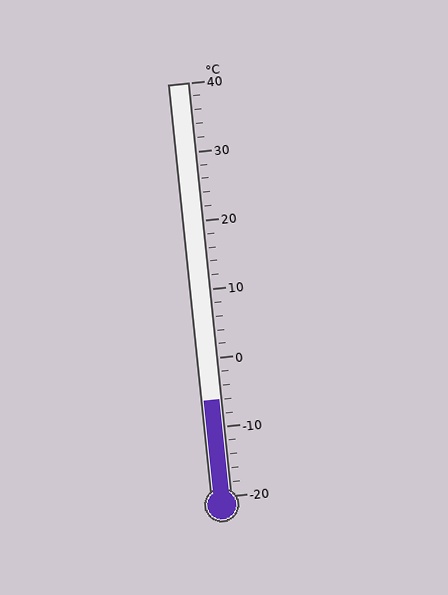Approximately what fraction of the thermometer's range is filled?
The thermometer is filled to approximately 25% of its range.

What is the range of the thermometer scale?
The thermometer scale ranges from -20°C to 40°C.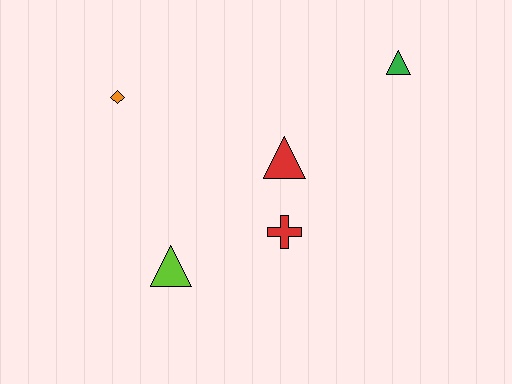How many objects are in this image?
There are 5 objects.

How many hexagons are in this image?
There are no hexagons.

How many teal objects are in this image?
There are no teal objects.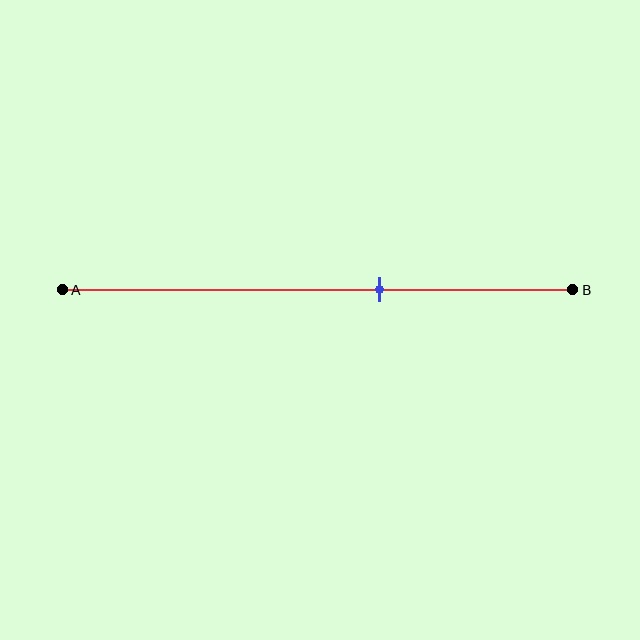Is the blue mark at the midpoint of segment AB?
No, the mark is at about 60% from A, not at the 50% midpoint.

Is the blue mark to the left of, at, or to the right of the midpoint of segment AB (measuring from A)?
The blue mark is to the right of the midpoint of segment AB.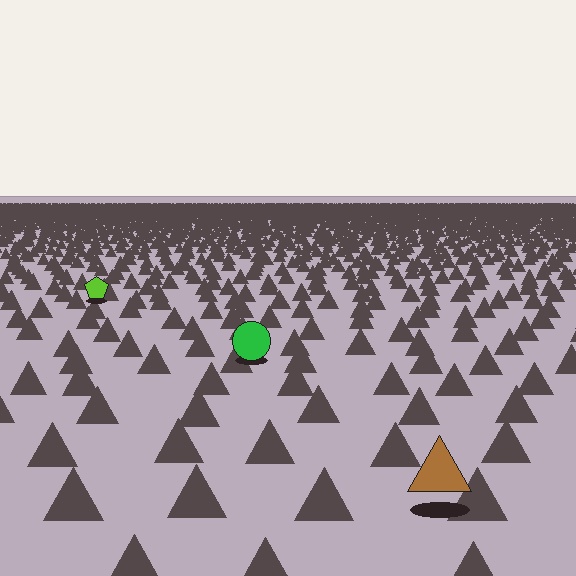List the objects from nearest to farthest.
From nearest to farthest: the brown triangle, the green circle, the lime pentagon.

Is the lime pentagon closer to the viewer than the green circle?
No. The green circle is closer — you can tell from the texture gradient: the ground texture is coarser near it.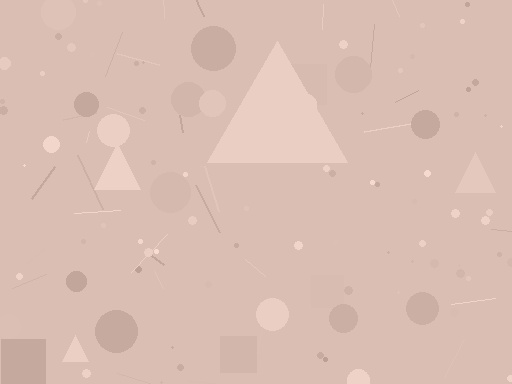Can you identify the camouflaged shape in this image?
The camouflaged shape is a triangle.